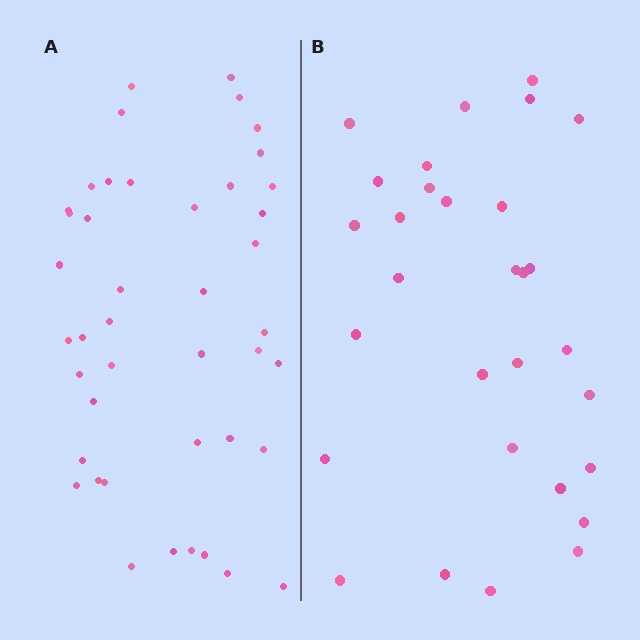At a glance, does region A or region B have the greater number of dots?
Region A (the left region) has more dots.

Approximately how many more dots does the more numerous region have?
Region A has approximately 15 more dots than region B.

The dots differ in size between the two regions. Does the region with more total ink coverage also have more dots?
No. Region B has more total ink coverage because its dots are larger, but region A actually contains more individual dots. Total area can be misleading — the number of items is what matters here.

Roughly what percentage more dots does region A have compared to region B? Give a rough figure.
About 45% more.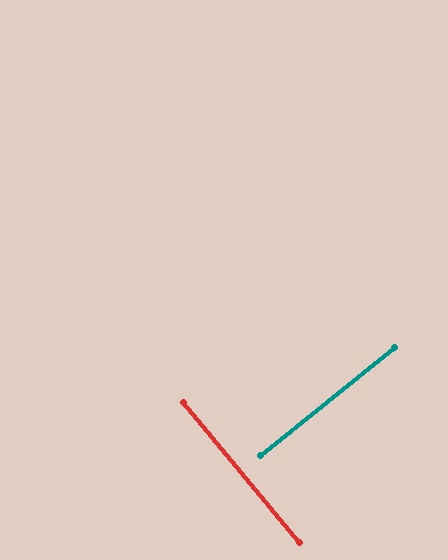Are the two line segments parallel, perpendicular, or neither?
Perpendicular — they meet at approximately 89°.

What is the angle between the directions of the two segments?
Approximately 89 degrees.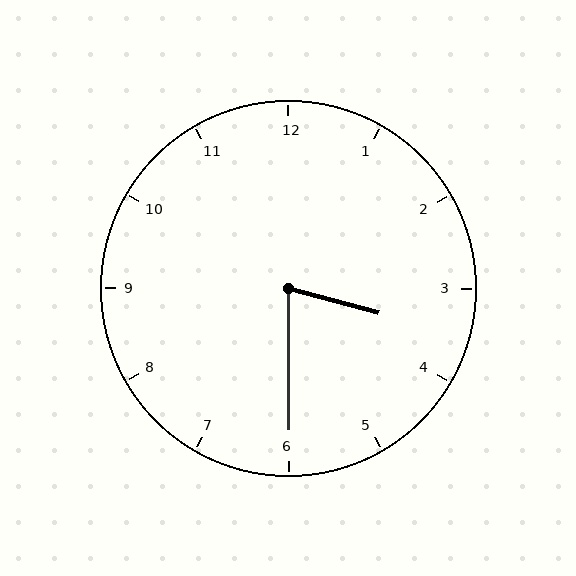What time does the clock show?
3:30.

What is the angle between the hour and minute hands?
Approximately 75 degrees.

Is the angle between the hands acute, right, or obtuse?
It is acute.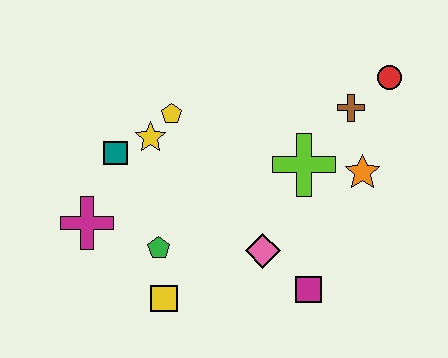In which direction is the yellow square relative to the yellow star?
The yellow square is below the yellow star.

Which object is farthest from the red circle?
The magenta cross is farthest from the red circle.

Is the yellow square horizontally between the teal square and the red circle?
Yes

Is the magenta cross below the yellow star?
Yes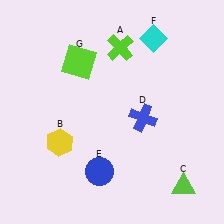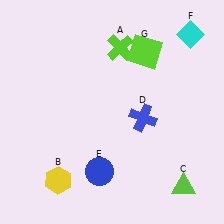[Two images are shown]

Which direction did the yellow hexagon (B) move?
The yellow hexagon (B) moved down.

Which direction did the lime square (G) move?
The lime square (G) moved right.